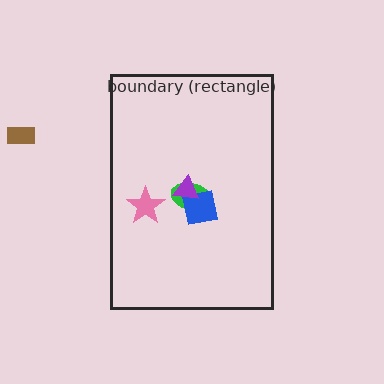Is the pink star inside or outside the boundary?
Inside.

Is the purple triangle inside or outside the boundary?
Inside.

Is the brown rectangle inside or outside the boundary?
Outside.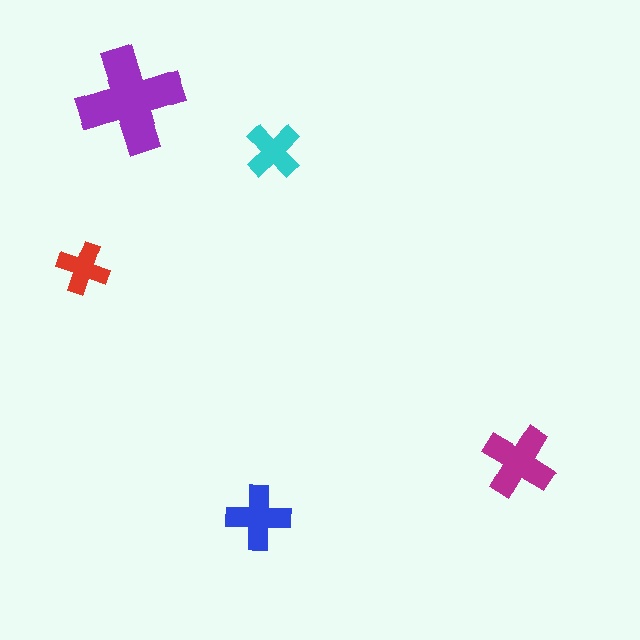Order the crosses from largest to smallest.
the purple one, the magenta one, the blue one, the cyan one, the red one.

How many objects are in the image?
There are 5 objects in the image.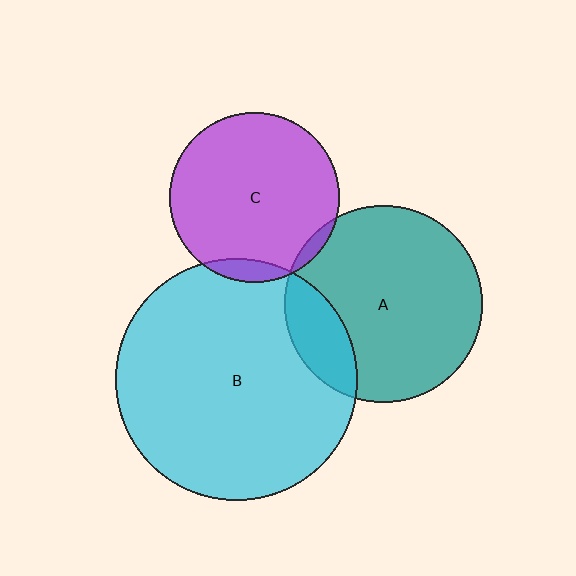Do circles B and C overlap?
Yes.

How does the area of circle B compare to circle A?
Approximately 1.5 times.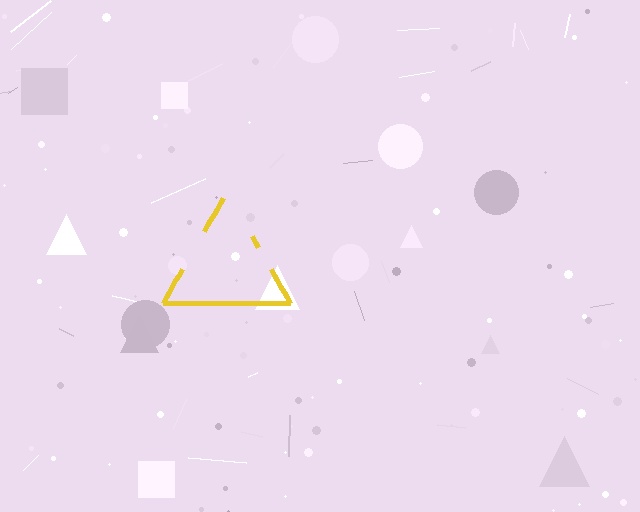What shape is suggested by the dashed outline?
The dashed outline suggests a triangle.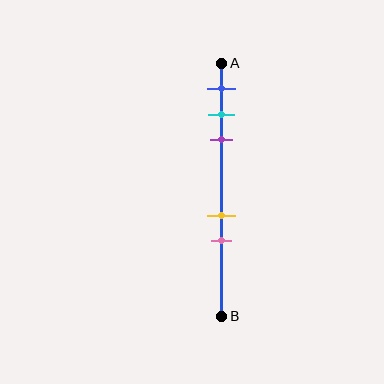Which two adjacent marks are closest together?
The cyan and purple marks are the closest adjacent pair.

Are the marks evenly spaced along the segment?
No, the marks are not evenly spaced.